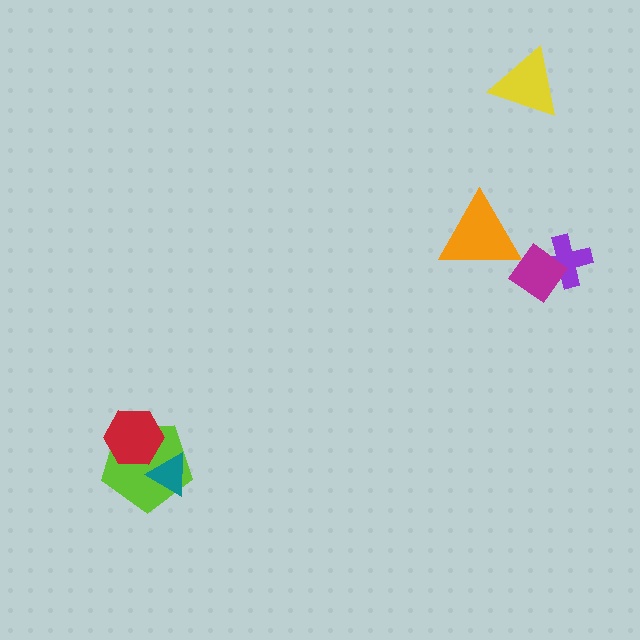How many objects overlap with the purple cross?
1 object overlaps with the purple cross.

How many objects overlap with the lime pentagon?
2 objects overlap with the lime pentagon.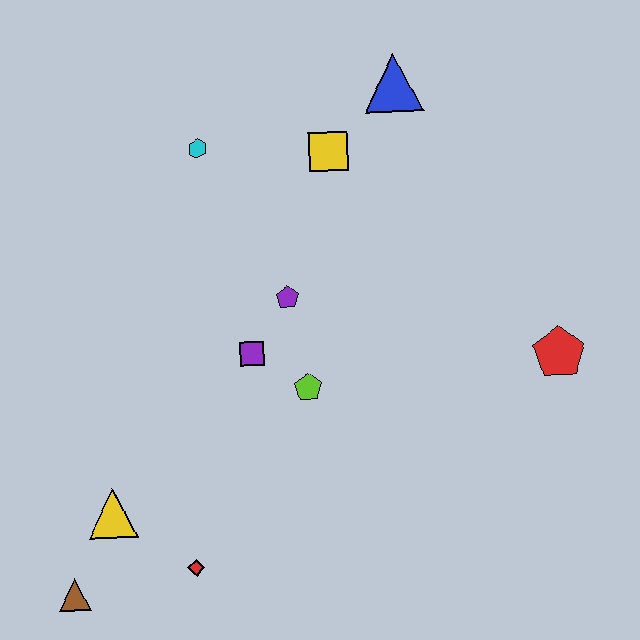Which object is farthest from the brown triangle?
The blue triangle is farthest from the brown triangle.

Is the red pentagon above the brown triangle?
Yes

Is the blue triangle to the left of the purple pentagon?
No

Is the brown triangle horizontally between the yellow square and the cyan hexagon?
No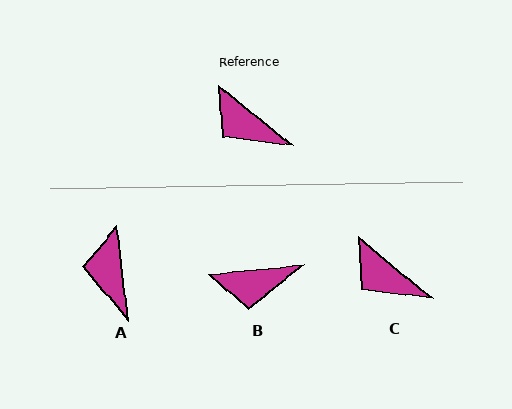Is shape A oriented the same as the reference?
No, it is off by about 44 degrees.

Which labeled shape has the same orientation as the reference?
C.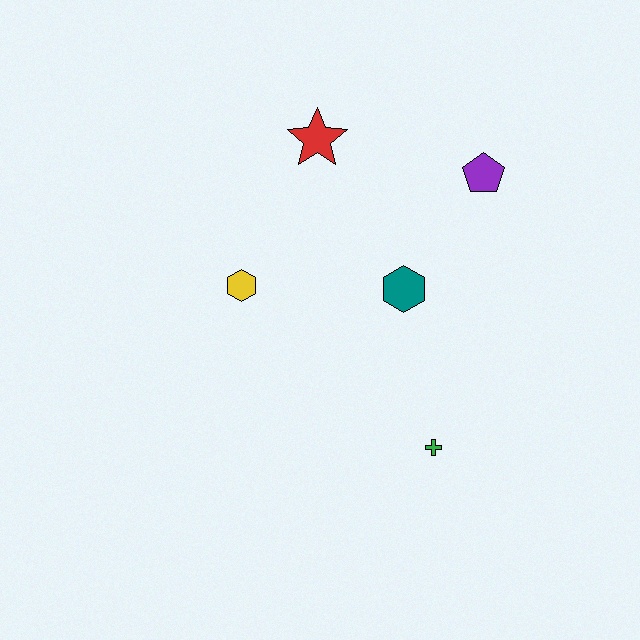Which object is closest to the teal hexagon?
The purple pentagon is closest to the teal hexagon.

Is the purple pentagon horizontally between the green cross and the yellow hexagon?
No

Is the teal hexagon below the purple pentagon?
Yes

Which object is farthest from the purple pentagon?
The green cross is farthest from the purple pentagon.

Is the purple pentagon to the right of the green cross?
Yes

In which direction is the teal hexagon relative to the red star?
The teal hexagon is below the red star.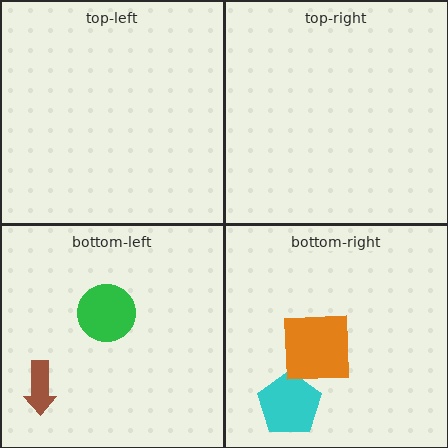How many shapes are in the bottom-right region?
2.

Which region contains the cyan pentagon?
The bottom-right region.